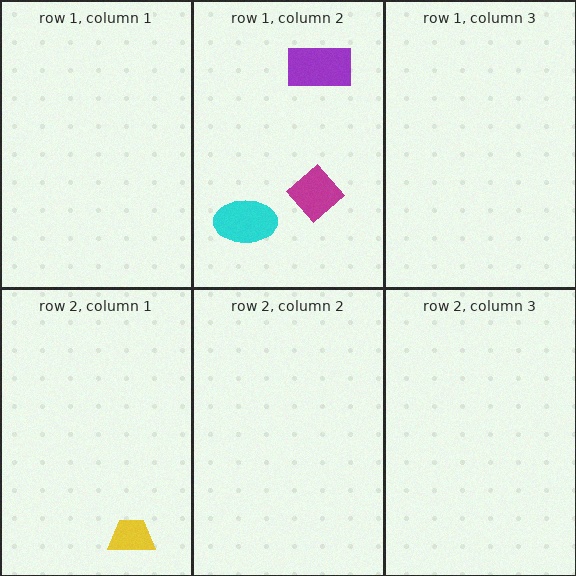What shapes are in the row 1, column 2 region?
The cyan ellipse, the purple rectangle, the magenta diamond.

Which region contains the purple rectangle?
The row 1, column 2 region.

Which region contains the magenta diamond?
The row 1, column 2 region.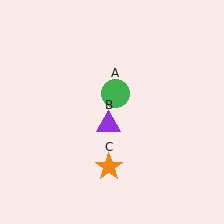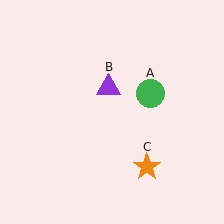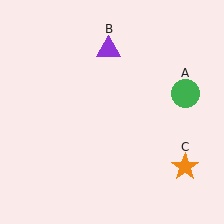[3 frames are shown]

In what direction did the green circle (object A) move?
The green circle (object A) moved right.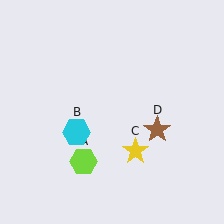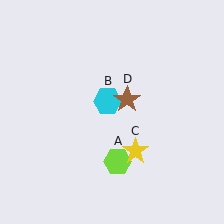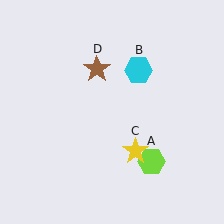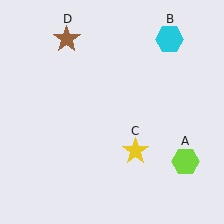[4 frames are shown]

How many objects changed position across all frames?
3 objects changed position: lime hexagon (object A), cyan hexagon (object B), brown star (object D).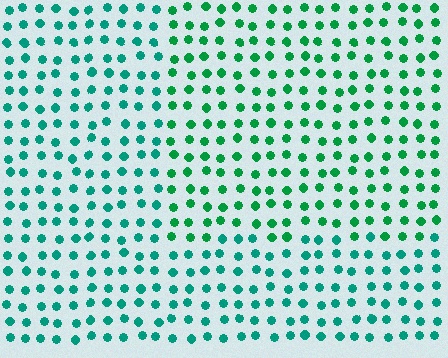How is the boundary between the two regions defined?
The boundary is defined purely by a slight shift in hue (about 25 degrees). Spacing, size, and orientation are identical on both sides.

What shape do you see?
I see a rectangle.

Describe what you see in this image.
The image is filled with small teal elements in a uniform arrangement. A rectangle-shaped region is visible where the elements are tinted to a slightly different hue, forming a subtle color boundary.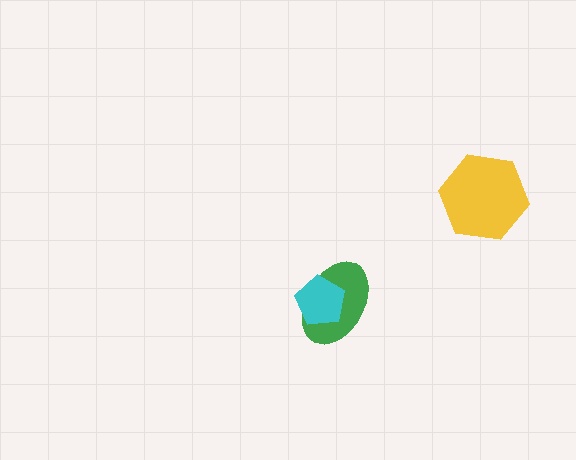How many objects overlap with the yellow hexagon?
0 objects overlap with the yellow hexagon.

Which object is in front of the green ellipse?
The cyan pentagon is in front of the green ellipse.